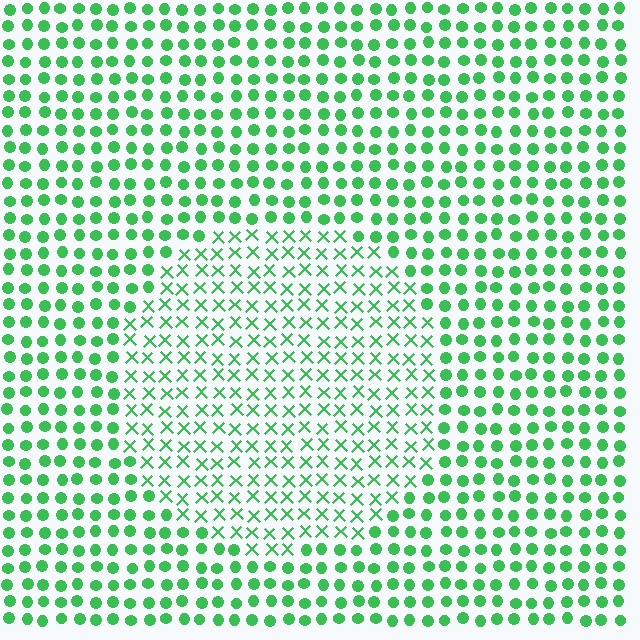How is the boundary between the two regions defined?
The boundary is defined by a change in element shape: X marks inside vs. circles outside. All elements share the same color and spacing.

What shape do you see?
I see a circle.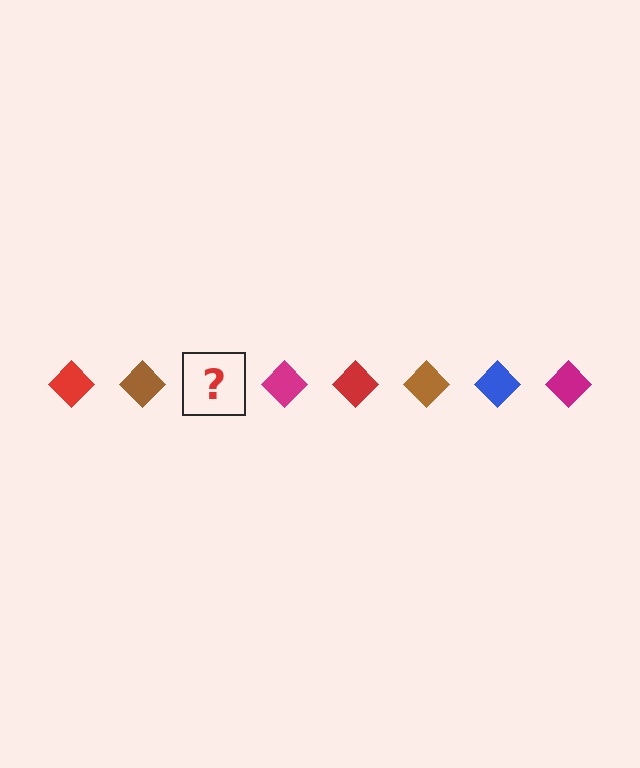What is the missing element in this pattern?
The missing element is a blue diamond.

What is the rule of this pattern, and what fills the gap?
The rule is that the pattern cycles through red, brown, blue, magenta diamonds. The gap should be filled with a blue diamond.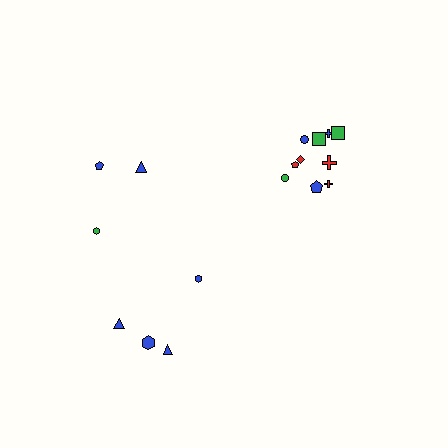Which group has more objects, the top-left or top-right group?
The top-right group.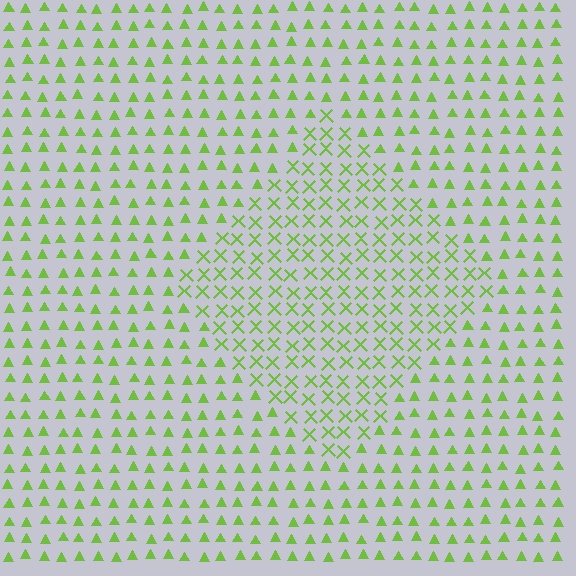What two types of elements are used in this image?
The image uses X marks inside the diamond region and triangles outside it.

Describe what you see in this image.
The image is filled with small lime elements arranged in a uniform grid. A diamond-shaped region contains X marks, while the surrounding area contains triangles. The boundary is defined purely by the change in element shape.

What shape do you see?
I see a diamond.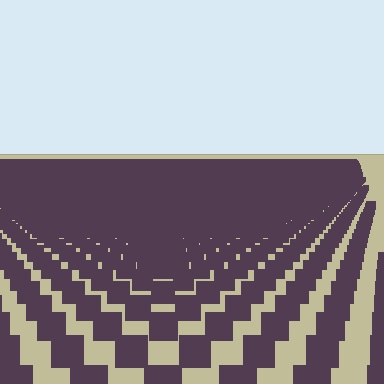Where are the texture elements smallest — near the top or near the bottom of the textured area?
Near the top.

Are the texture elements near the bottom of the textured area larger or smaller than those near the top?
Larger. Near the bottom, elements are closer to the viewer and appear at a bigger on-screen size.